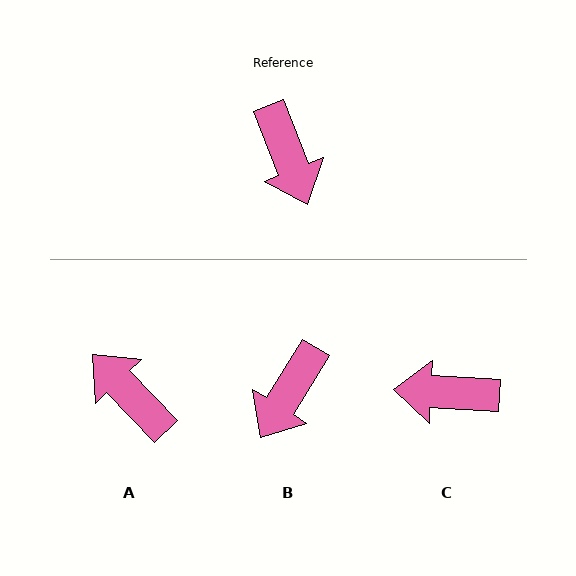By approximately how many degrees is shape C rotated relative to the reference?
Approximately 114 degrees clockwise.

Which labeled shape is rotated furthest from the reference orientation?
A, about 158 degrees away.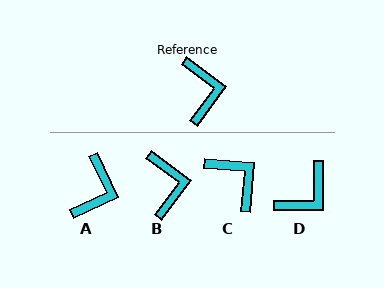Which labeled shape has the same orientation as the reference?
B.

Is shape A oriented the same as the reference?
No, it is off by about 28 degrees.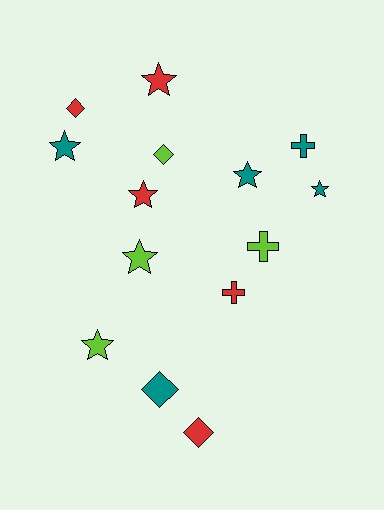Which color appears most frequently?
Red, with 5 objects.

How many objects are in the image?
There are 14 objects.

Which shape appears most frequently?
Star, with 7 objects.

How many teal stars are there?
There are 3 teal stars.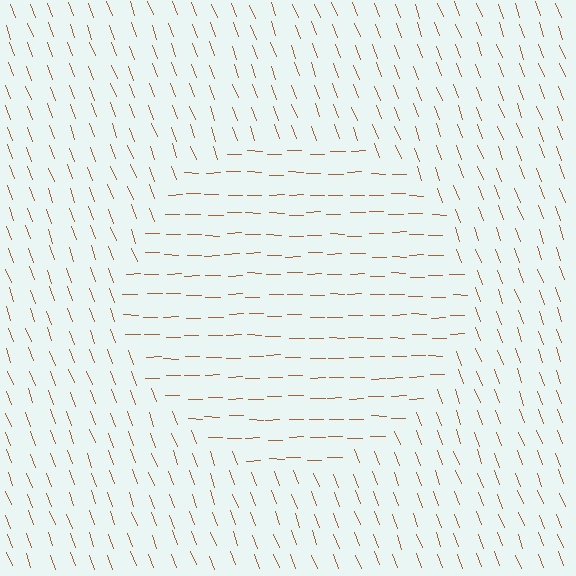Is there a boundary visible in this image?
Yes, there is a texture boundary formed by a change in line orientation.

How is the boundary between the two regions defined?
The boundary is defined purely by a change in line orientation (approximately 70 degrees difference). All lines are the same color and thickness.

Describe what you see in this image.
The image is filled with small brown line segments. A circle region in the image has lines oriented differently from the surrounding lines, creating a visible texture boundary.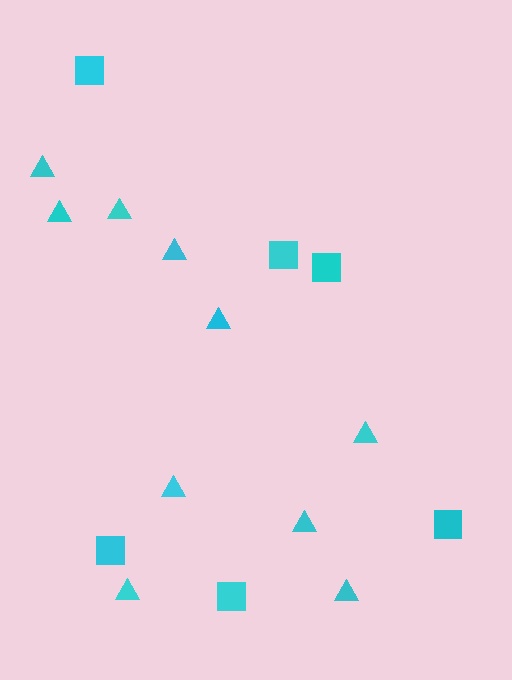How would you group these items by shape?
There are 2 groups: one group of triangles (10) and one group of squares (6).